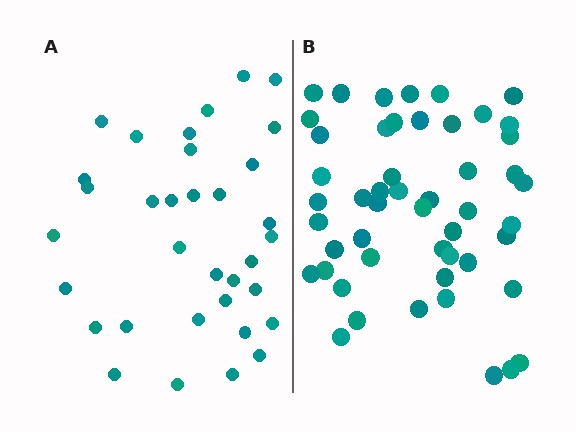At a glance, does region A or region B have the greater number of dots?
Region B (the right region) has more dots.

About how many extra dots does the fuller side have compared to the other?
Region B has approximately 15 more dots than region A.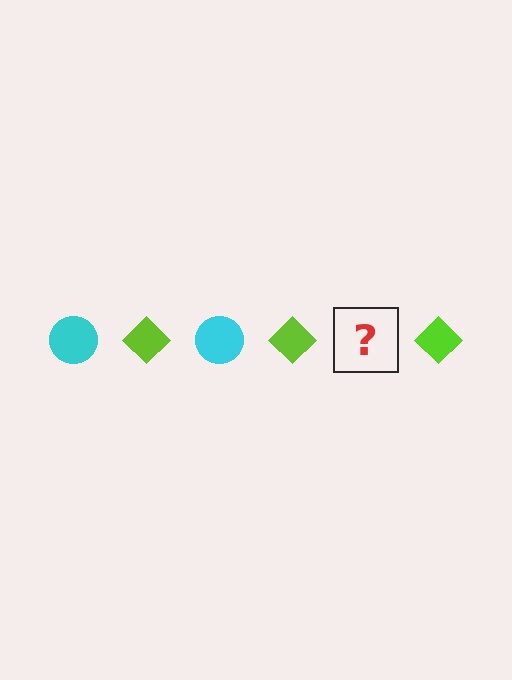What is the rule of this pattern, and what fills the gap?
The rule is that the pattern alternates between cyan circle and lime diamond. The gap should be filled with a cyan circle.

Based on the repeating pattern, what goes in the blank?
The blank should be a cyan circle.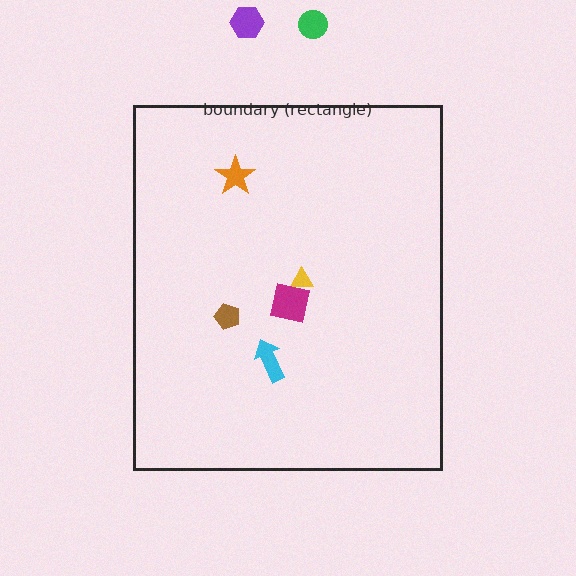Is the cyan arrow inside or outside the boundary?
Inside.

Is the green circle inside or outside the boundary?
Outside.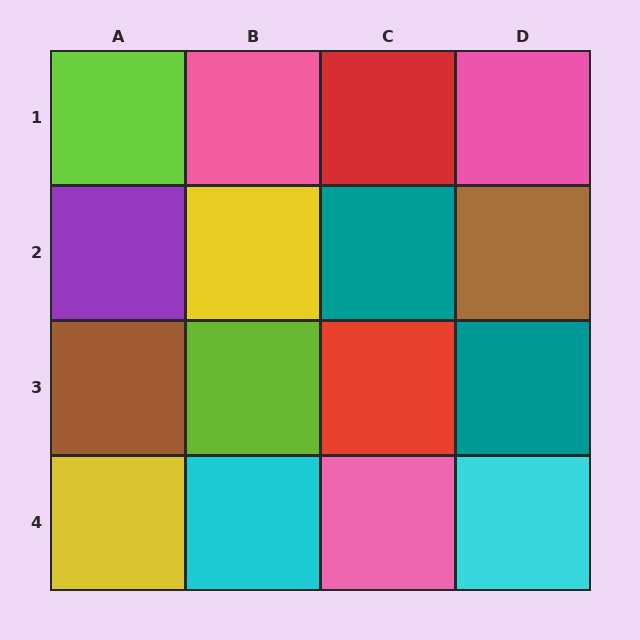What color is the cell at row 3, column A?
Brown.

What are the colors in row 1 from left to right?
Lime, pink, red, pink.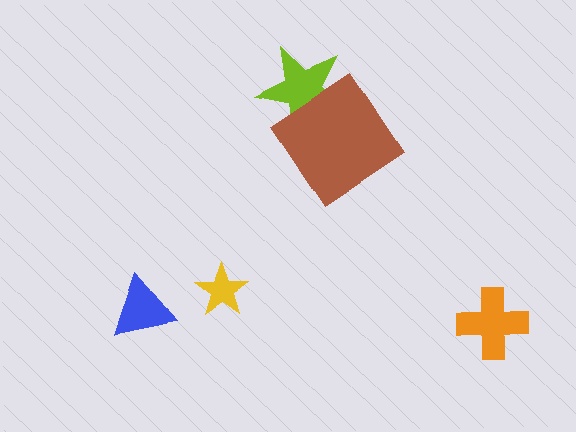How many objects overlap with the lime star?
1 object overlaps with the lime star.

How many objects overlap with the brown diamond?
1 object overlaps with the brown diamond.